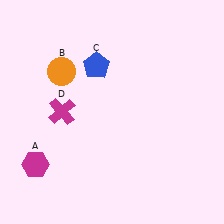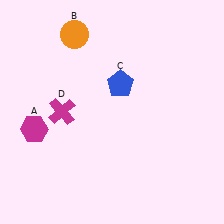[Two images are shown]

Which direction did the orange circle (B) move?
The orange circle (B) moved up.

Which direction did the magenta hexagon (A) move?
The magenta hexagon (A) moved up.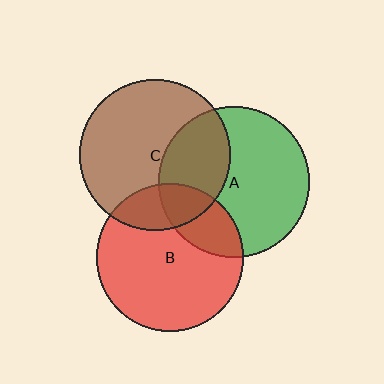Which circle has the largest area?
Circle C (brown).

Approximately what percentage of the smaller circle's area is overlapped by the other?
Approximately 25%.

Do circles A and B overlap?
Yes.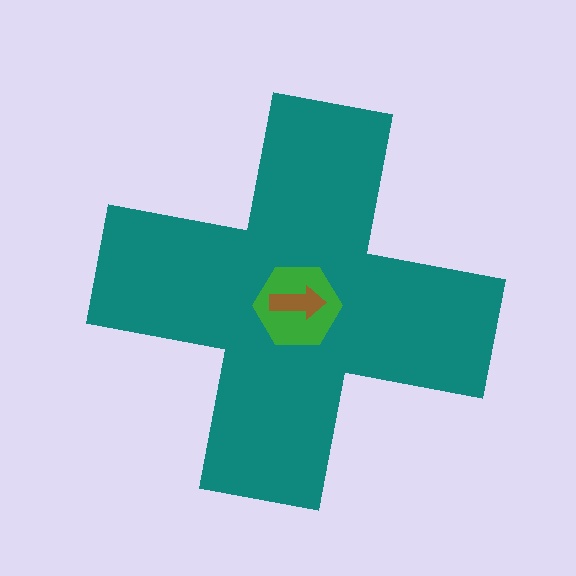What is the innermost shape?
The brown arrow.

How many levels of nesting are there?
3.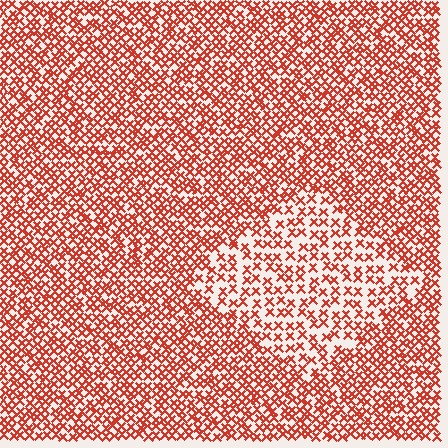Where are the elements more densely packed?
The elements are more densely packed outside the diamond boundary.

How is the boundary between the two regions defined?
The boundary is defined by a change in element density (approximately 1.8x ratio). All elements are the same color, size, and shape.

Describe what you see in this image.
The image contains small red elements arranged at two different densities. A diamond-shaped region is visible where the elements are less densely packed than the surrounding area.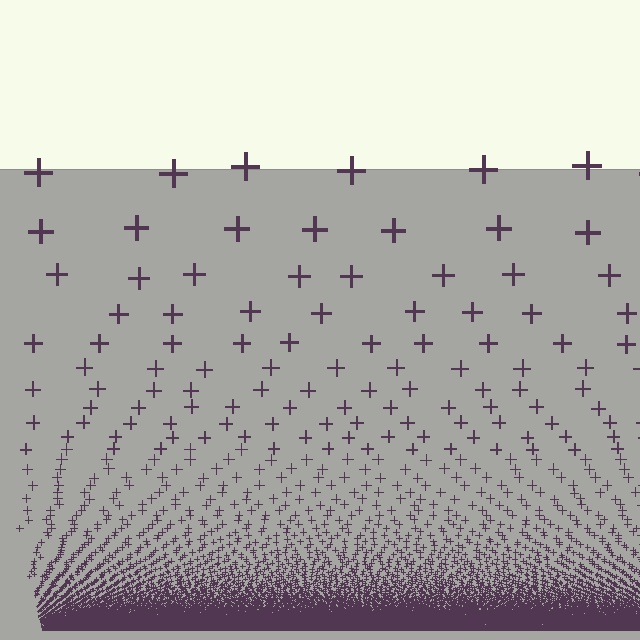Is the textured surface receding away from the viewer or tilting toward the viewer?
The surface appears to tilt toward the viewer. Texture elements get larger and sparser toward the top.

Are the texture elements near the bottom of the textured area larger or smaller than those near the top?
Smaller. The gradient is inverted — elements near the bottom are smaller and denser.